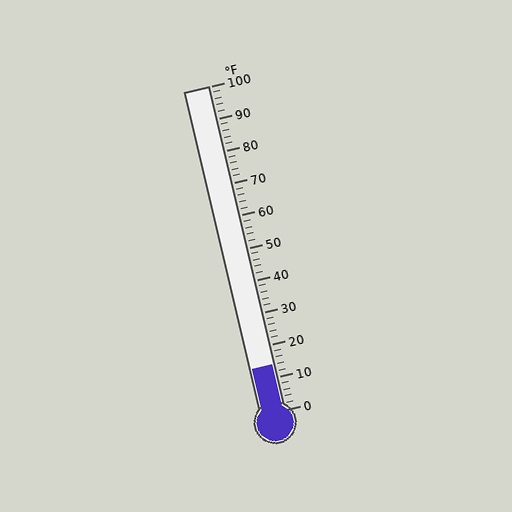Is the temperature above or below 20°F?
The temperature is below 20°F.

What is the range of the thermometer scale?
The thermometer scale ranges from 0°F to 100°F.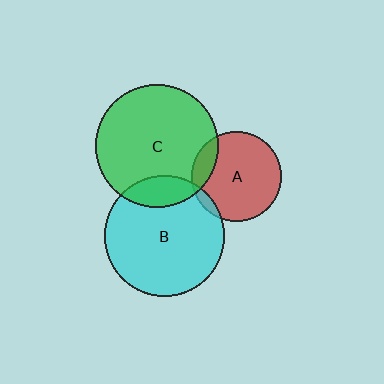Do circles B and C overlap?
Yes.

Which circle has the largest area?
Circle C (green).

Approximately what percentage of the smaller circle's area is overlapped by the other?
Approximately 15%.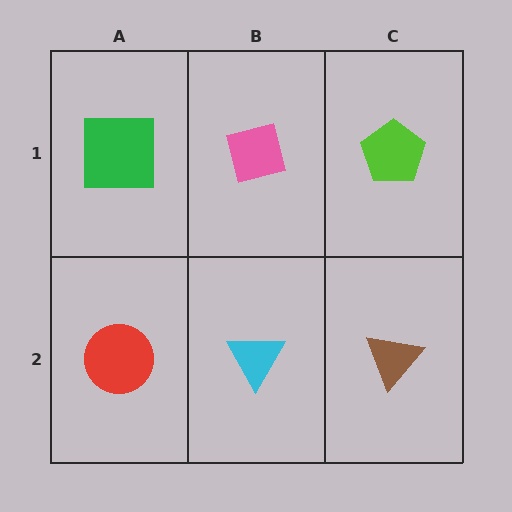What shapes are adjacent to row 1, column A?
A red circle (row 2, column A), a pink square (row 1, column B).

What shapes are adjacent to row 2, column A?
A green square (row 1, column A), a cyan triangle (row 2, column B).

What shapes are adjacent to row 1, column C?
A brown triangle (row 2, column C), a pink square (row 1, column B).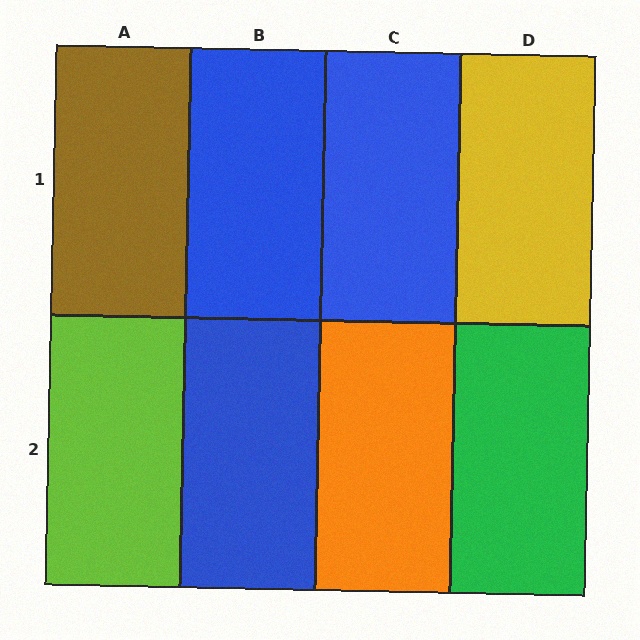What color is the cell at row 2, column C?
Orange.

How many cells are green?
1 cell is green.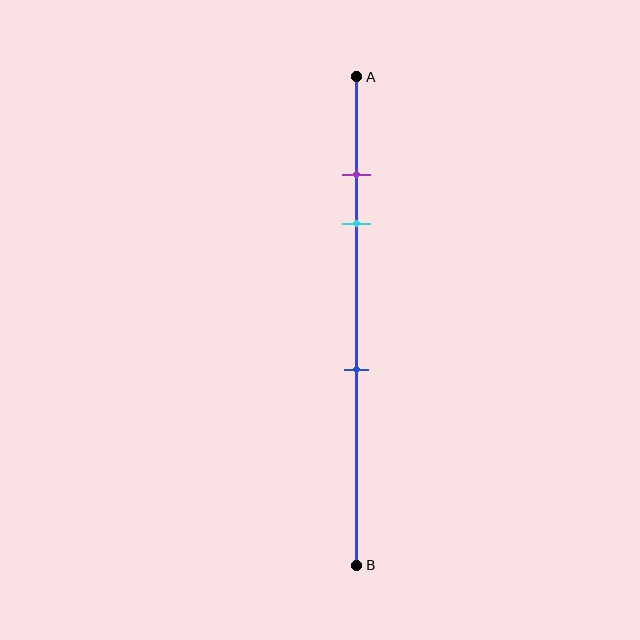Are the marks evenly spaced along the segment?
No, the marks are not evenly spaced.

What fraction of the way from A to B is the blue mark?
The blue mark is approximately 60% (0.6) of the way from A to B.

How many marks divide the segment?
There are 3 marks dividing the segment.